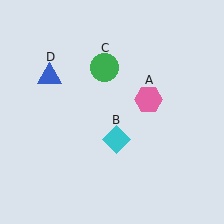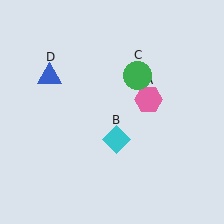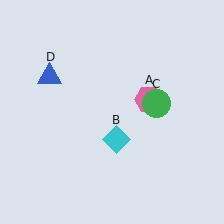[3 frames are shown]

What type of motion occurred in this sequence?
The green circle (object C) rotated clockwise around the center of the scene.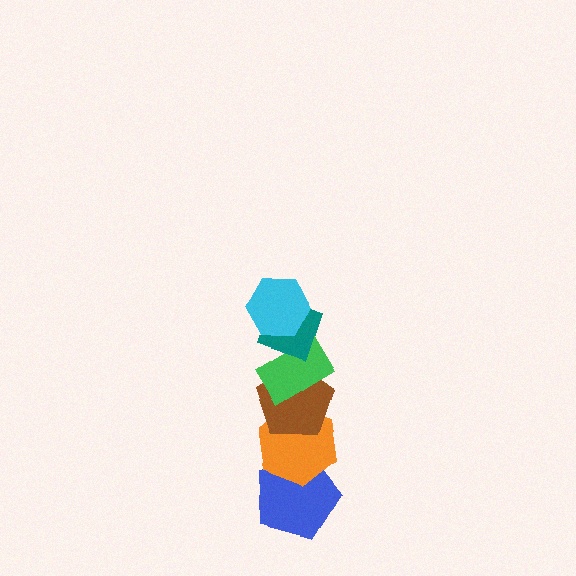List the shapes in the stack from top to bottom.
From top to bottom: the cyan hexagon, the teal diamond, the green rectangle, the brown pentagon, the orange hexagon, the blue pentagon.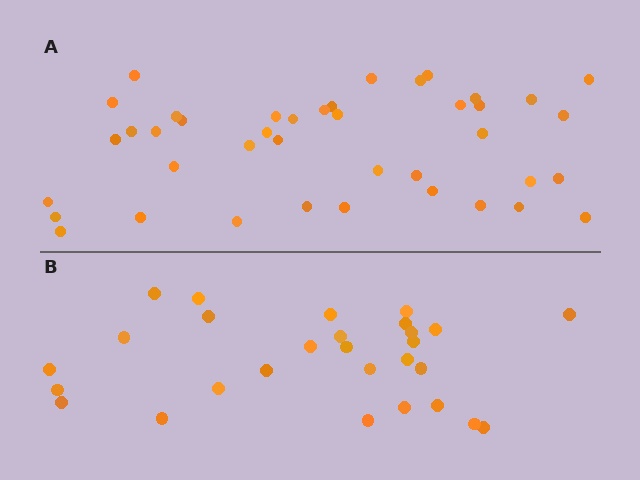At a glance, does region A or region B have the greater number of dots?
Region A (the top region) has more dots.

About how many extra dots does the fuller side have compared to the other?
Region A has approximately 15 more dots than region B.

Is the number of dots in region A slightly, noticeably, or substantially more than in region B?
Region A has substantially more. The ratio is roughly 1.5 to 1.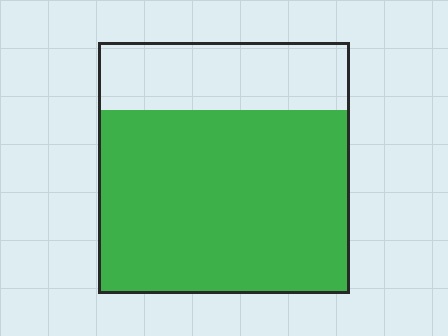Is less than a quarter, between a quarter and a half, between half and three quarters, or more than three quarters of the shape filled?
Between half and three quarters.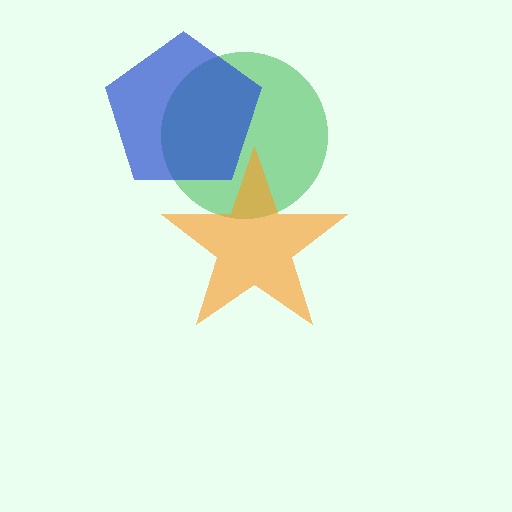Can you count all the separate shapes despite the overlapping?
Yes, there are 3 separate shapes.